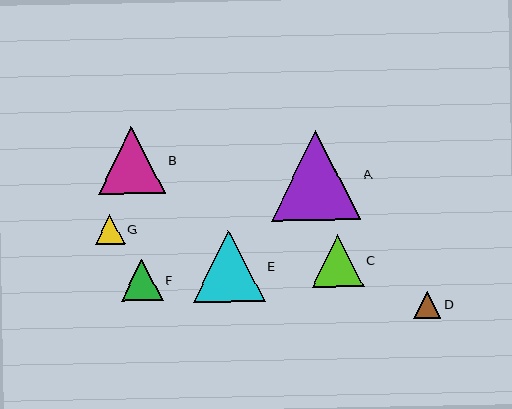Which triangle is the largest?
Triangle A is the largest with a size of approximately 89 pixels.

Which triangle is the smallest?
Triangle D is the smallest with a size of approximately 27 pixels.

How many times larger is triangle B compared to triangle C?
Triangle B is approximately 1.3 times the size of triangle C.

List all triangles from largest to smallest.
From largest to smallest: A, E, B, C, F, G, D.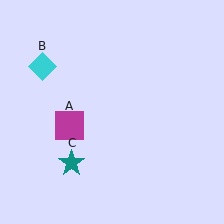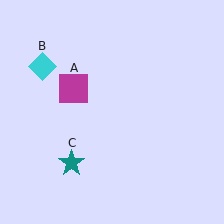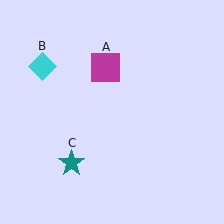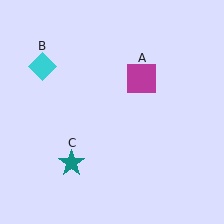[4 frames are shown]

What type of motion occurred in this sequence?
The magenta square (object A) rotated clockwise around the center of the scene.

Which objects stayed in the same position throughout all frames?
Cyan diamond (object B) and teal star (object C) remained stationary.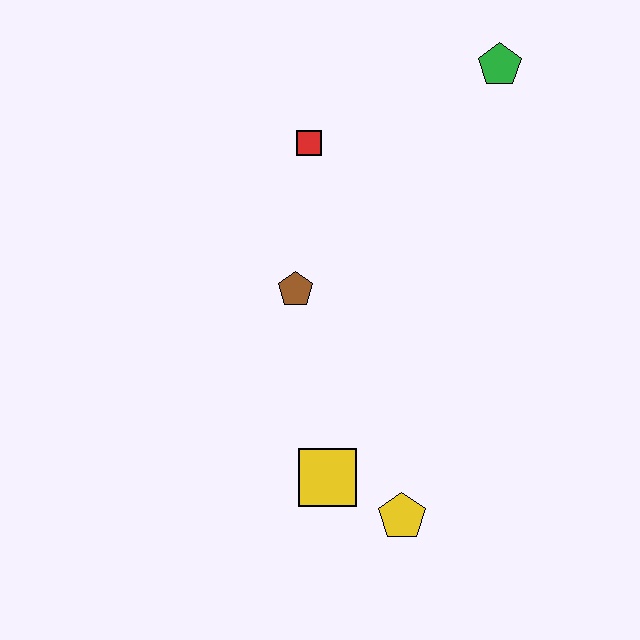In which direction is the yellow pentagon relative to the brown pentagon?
The yellow pentagon is below the brown pentagon.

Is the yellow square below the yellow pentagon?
No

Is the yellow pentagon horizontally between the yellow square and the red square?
No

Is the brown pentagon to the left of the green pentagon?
Yes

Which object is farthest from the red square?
The yellow pentagon is farthest from the red square.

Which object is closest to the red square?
The brown pentagon is closest to the red square.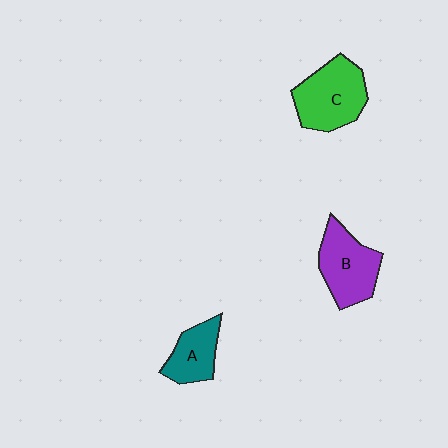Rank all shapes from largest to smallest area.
From largest to smallest: C (green), B (purple), A (teal).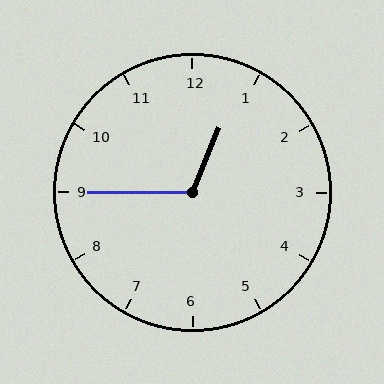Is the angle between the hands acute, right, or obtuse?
It is obtuse.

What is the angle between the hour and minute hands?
Approximately 112 degrees.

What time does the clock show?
12:45.